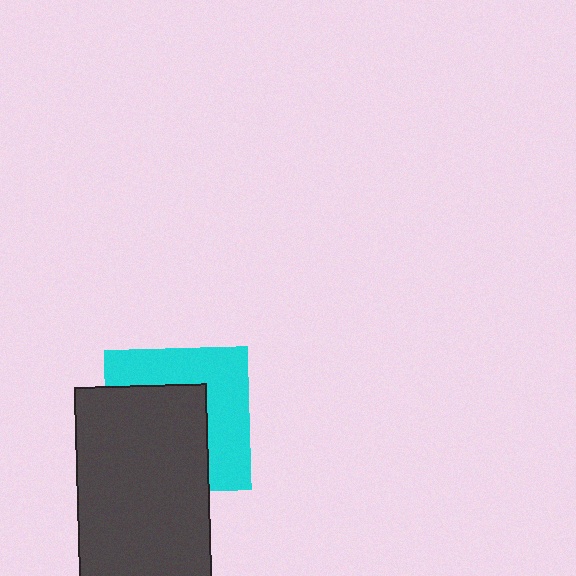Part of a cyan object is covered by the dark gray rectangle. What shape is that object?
It is a square.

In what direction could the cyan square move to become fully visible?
The cyan square could move toward the upper-right. That would shift it out from behind the dark gray rectangle entirely.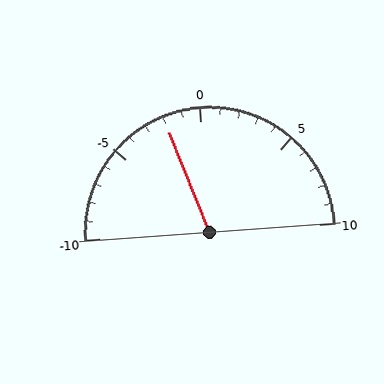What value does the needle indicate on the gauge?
The needle indicates approximately -2.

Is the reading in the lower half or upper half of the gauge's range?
The reading is in the lower half of the range (-10 to 10).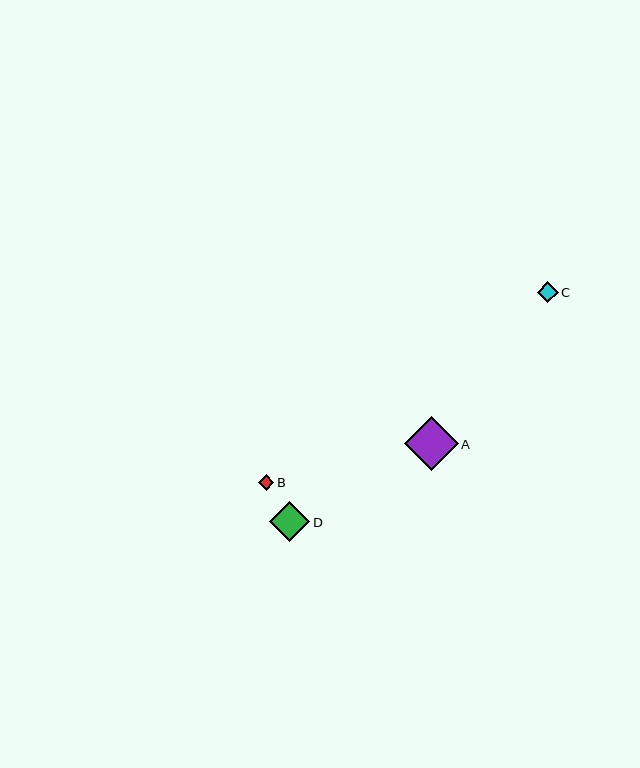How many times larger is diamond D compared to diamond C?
Diamond D is approximately 2.0 times the size of diamond C.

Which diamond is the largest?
Diamond A is the largest with a size of approximately 54 pixels.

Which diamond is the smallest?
Diamond B is the smallest with a size of approximately 15 pixels.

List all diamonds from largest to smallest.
From largest to smallest: A, D, C, B.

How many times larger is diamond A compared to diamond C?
Diamond A is approximately 2.7 times the size of diamond C.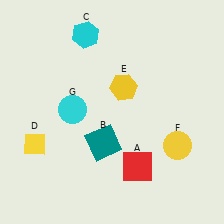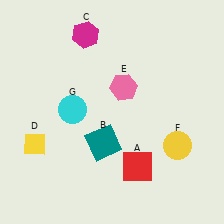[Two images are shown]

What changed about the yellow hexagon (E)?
In Image 1, E is yellow. In Image 2, it changed to pink.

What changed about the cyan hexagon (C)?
In Image 1, C is cyan. In Image 2, it changed to magenta.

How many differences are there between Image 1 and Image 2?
There are 2 differences between the two images.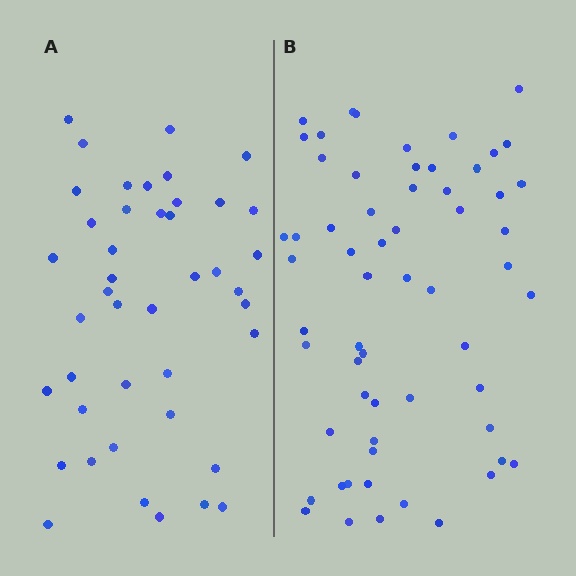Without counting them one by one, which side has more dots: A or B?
Region B (the right region) has more dots.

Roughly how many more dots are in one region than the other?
Region B has approximately 15 more dots than region A.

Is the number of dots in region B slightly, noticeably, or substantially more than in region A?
Region B has noticeably more, but not dramatically so. The ratio is roughly 1.4 to 1.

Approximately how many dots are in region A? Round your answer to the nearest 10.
About 40 dots. (The exact count is 43, which rounds to 40.)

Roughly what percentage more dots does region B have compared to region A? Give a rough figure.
About 40% more.